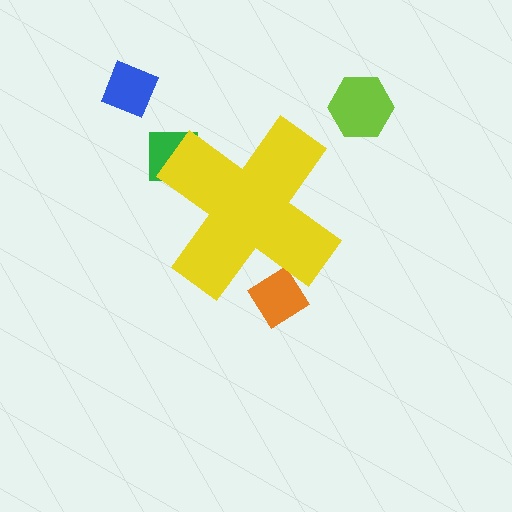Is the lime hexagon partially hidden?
No, the lime hexagon is fully visible.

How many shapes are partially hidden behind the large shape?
2 shapes are partially hidden.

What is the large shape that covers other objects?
A yellow cross.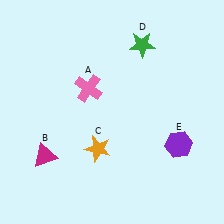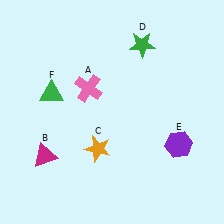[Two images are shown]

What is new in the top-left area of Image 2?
A green triangle (F) was added in the top-left area of Image 2.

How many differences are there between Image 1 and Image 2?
There is 1 difference between the two images.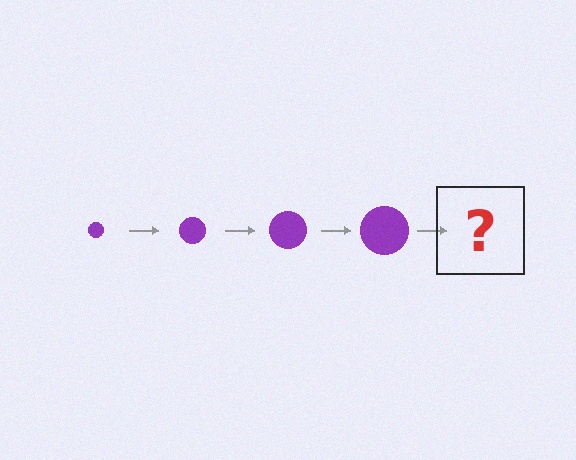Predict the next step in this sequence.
The next step is a purple circle, larger than the previous one.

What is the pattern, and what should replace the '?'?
The pattern is that the circle gets progressively larger each step. The '?' should be a purple circle, larger than the previous one.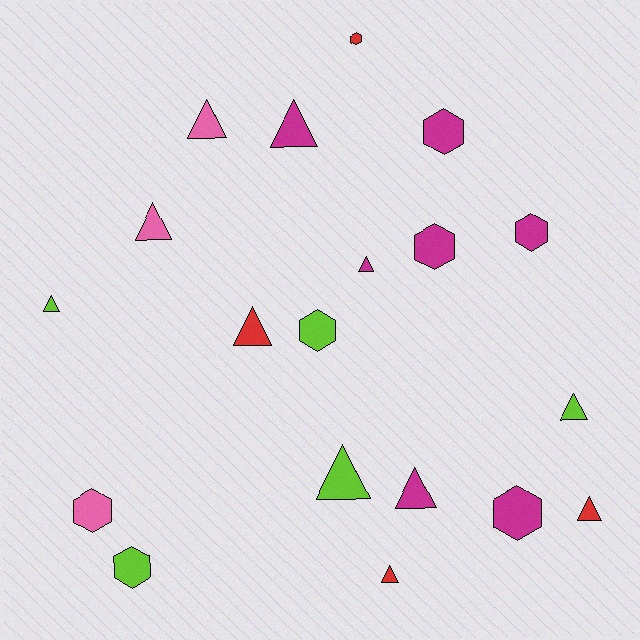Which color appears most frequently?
Magenta, with 7 objects.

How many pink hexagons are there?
There is 1 pink hexagon.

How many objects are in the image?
There are 19 objects.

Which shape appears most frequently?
Triangle, with 11 objects.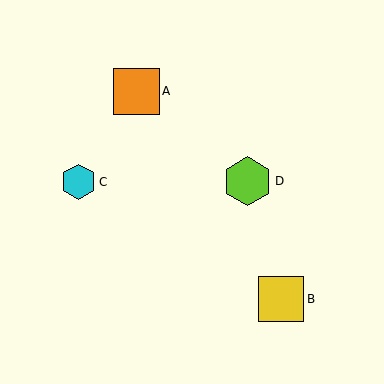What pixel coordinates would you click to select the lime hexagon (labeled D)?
Click at (247, 181) to select the lime hexagon D.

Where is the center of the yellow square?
The center of the yellow square is at (281, 299).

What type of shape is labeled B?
Shape B is a yellow square.